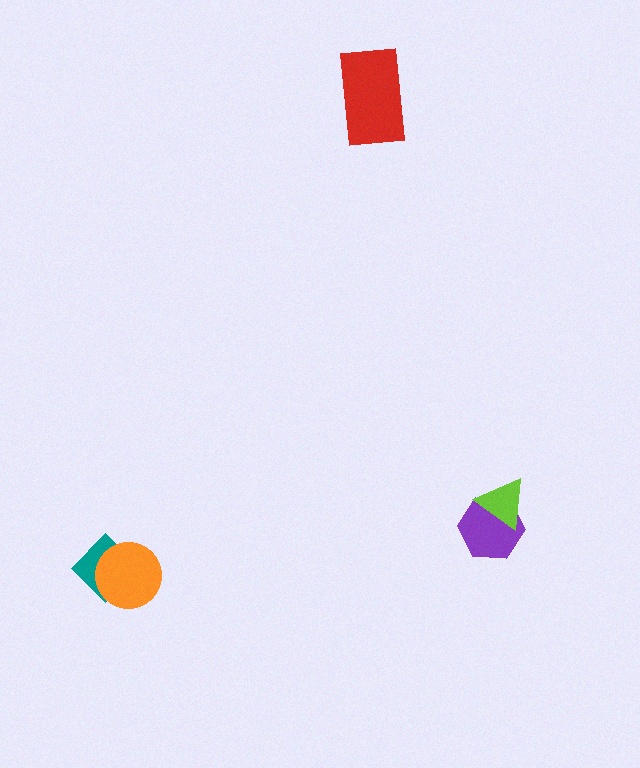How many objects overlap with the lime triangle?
1 object overlaps with the lime triangle.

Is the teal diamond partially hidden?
Yes, it is partially covered by another shape.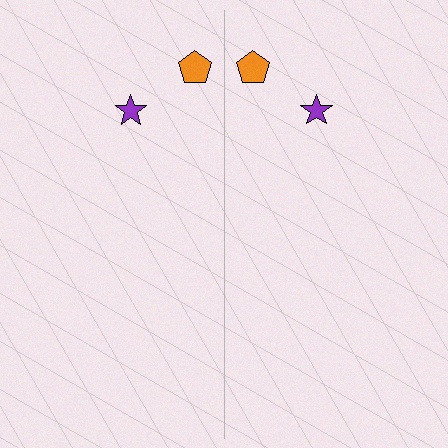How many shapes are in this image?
There are 4 shapes in this image.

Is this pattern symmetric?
Yes, this pattern has bilateral (reflection) symmetry.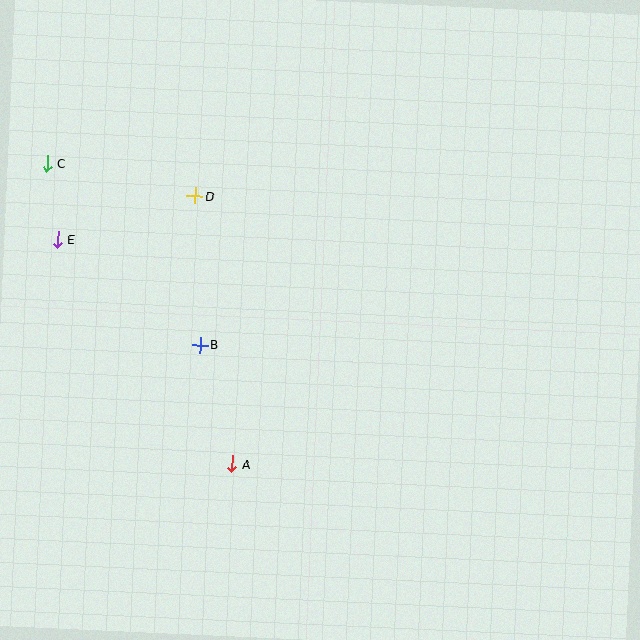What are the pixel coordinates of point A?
Point A is at (232, 464).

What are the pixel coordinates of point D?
Point D is at (195, 196).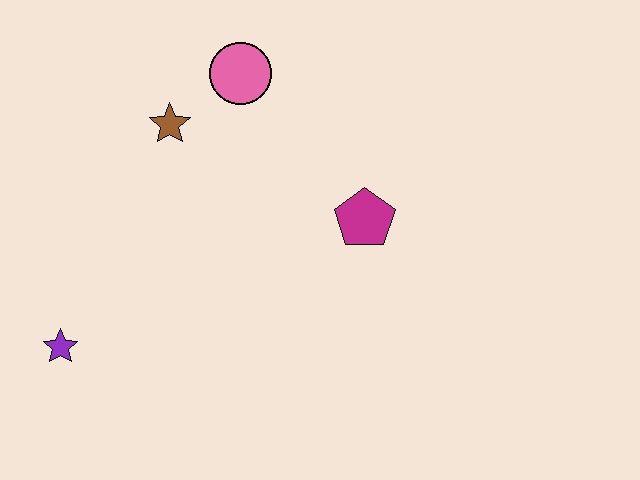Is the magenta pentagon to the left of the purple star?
No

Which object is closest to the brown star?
The pink circle is closest to the brown star.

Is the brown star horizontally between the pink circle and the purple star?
Yes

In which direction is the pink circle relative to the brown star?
The pink circle is to the right of the brown star.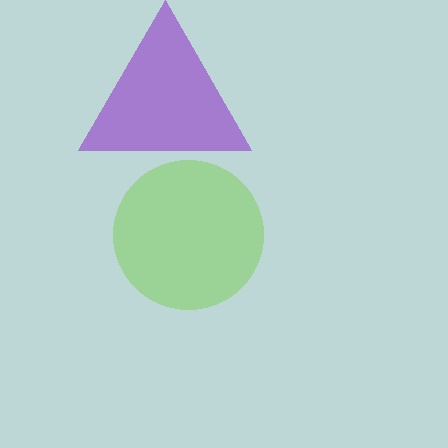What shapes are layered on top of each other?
The layered shapes are: a lime circle, a purple triangle.